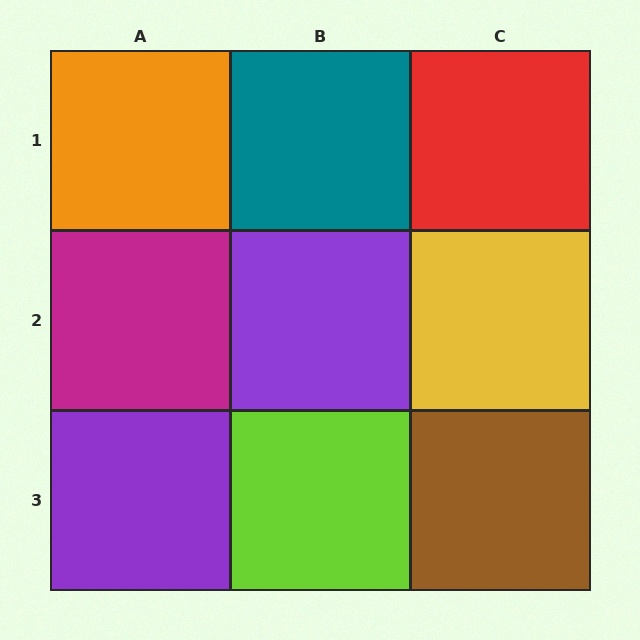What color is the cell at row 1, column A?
Orange.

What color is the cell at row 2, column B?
Purple.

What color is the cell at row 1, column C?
Red.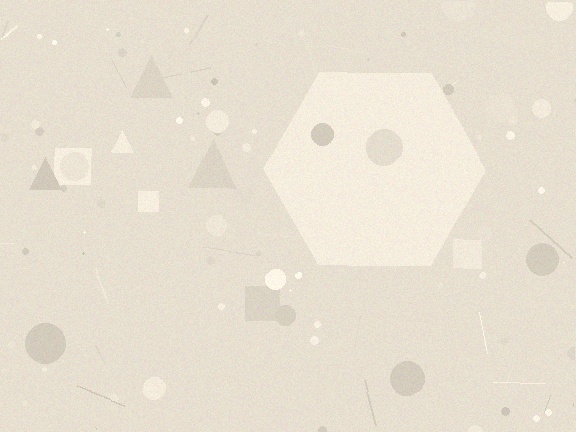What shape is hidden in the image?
A hexagon is hidden in the image.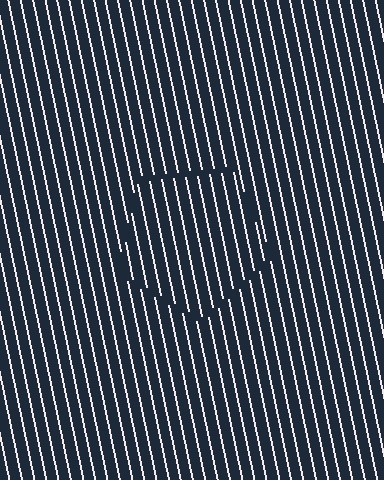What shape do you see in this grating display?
An illusory pentagon. The interior of the shape contains the same grating, shifted by half a period — the contour is defined by the phase discontinuity where line-ends from the inner and outer gratings abut.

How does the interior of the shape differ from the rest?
The interior of the shape contains the same grating, shifted by half a period — the contour is defined by the phase discontinuity where line-ends from the inner and outer gratings abut.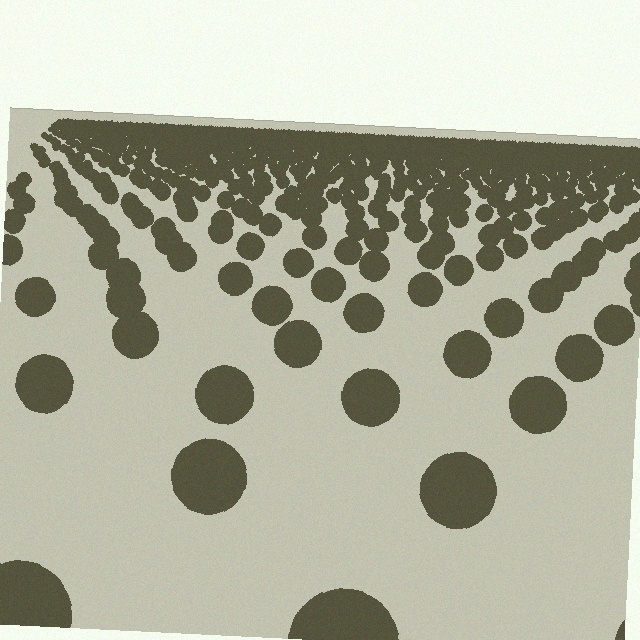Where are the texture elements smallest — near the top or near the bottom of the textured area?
Near the top.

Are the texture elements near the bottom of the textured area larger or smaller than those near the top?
Larger. Near the bottom, elements are closer to the viewer and appear at a bigger on-screen size.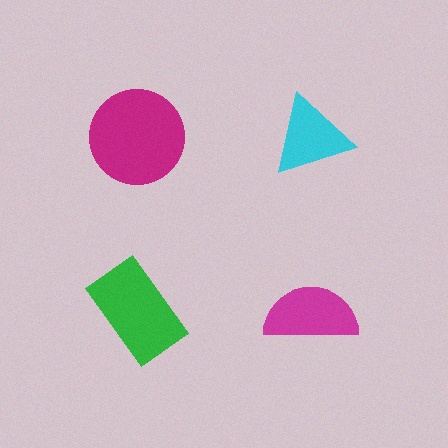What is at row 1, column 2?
A cyan triangle.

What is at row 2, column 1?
A green rectangle.